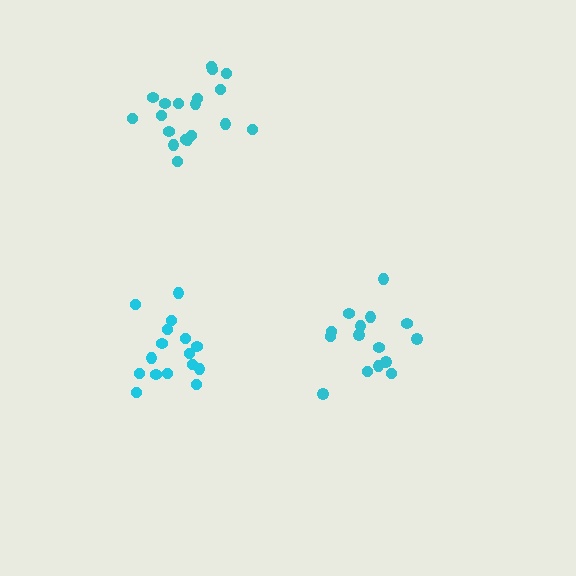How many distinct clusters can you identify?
There are 3 distinct clusters.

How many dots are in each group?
Group 1: 19 dots, Group 2: 16 dots, Group 3: 15 dots (50 total).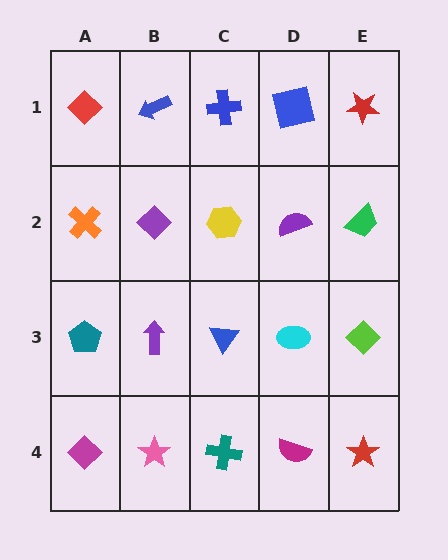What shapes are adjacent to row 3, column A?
An orange cross (row 2, column A), a magenta diamond (row 4, column A), a purple arrow (row 3, column B).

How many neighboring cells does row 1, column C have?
3.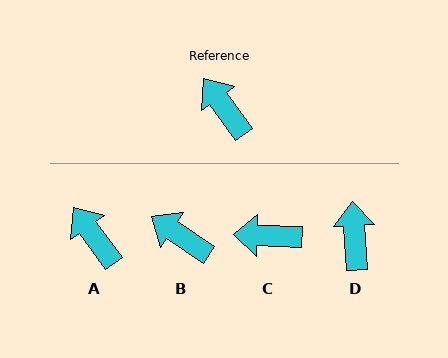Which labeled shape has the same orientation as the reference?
A.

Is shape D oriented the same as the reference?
No, it is off by about 32 degrees.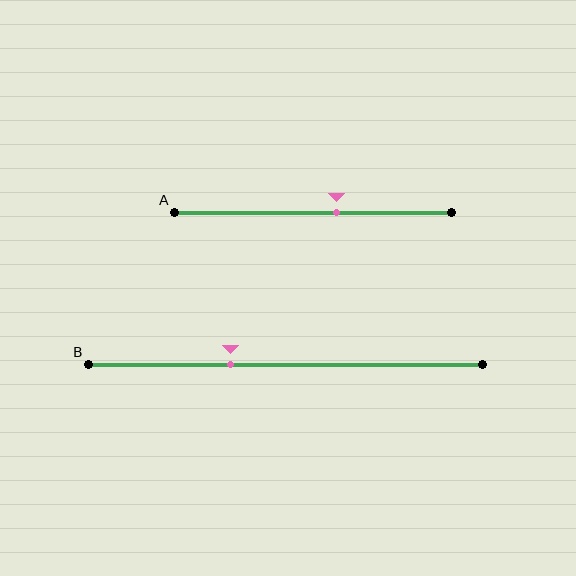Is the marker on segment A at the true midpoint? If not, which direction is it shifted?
No, the marker on segment A is shifted to the right by about 9% of the segment length.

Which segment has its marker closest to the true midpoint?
Segment A has its marker closest to the true midpoint.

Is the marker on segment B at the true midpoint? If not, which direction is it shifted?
No, the marker on segment B is shifted to the left by about 14% of the segment length.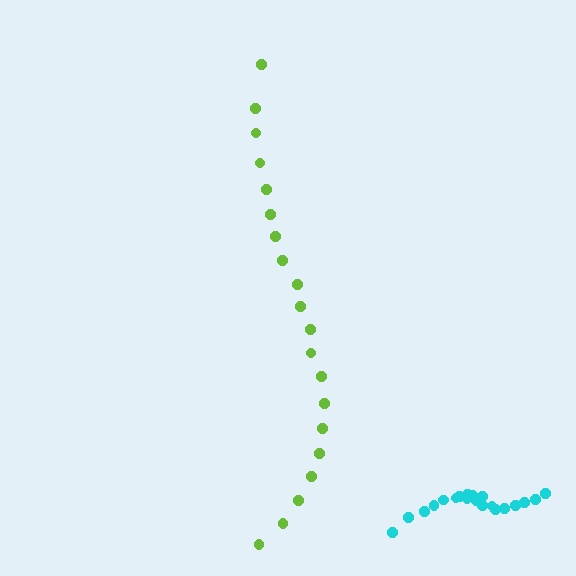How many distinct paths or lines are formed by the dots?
There are 2 distinct paths.